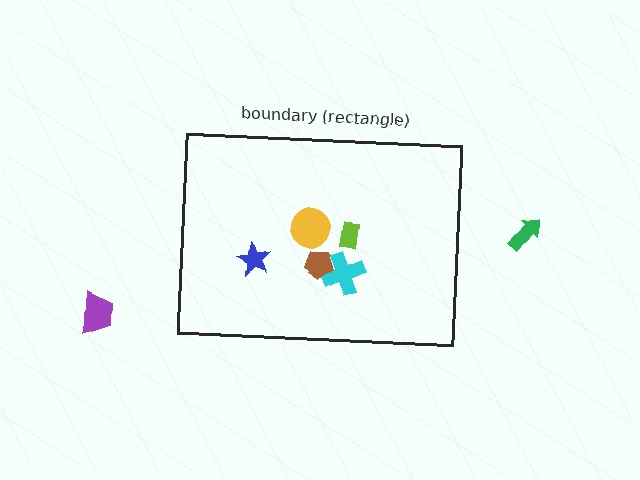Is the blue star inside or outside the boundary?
Inside.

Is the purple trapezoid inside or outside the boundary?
Outside.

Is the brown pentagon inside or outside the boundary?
Inside.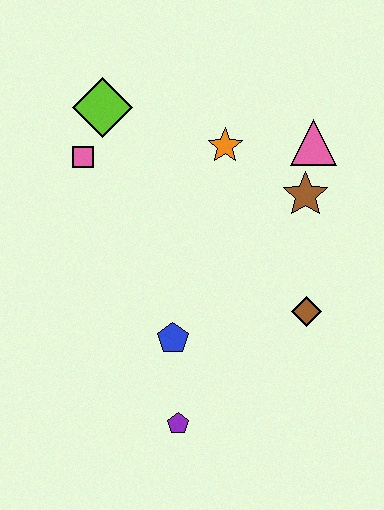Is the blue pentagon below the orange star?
Yes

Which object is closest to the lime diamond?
The pink square is closest to the lime diamond.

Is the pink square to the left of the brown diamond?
Yes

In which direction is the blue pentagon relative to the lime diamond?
The blue pentagon is below the lime diamond.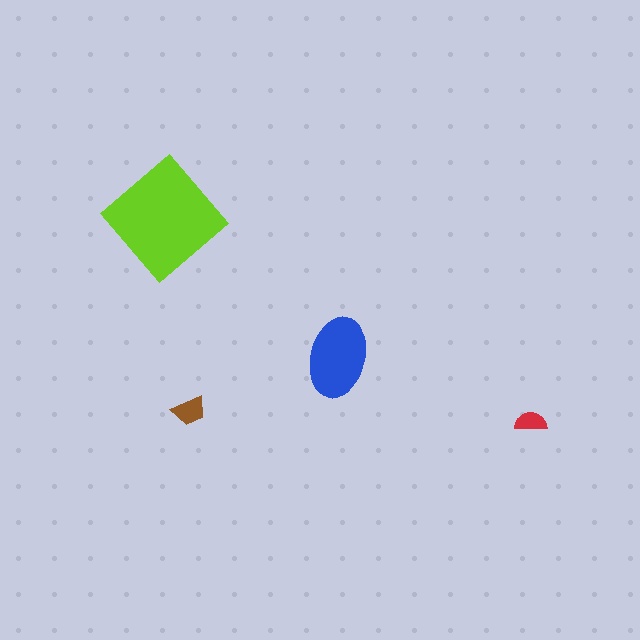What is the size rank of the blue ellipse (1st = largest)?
2nd.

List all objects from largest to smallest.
The lime diamond, the blue ellipse, the brown trapezoid, the red semicircle.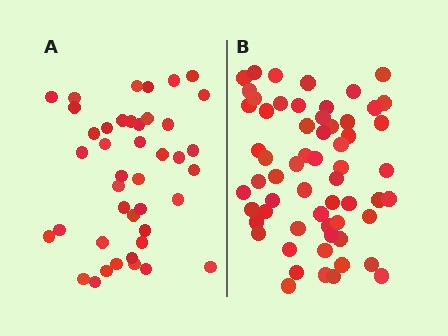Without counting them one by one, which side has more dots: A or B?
Region B (the right region) has more dots.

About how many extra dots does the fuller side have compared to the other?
Region B has approximately 20 more dots than region A.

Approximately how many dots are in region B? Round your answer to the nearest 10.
About 60 dots.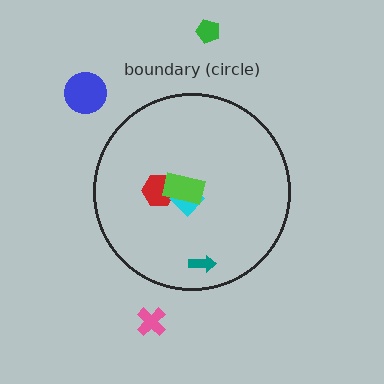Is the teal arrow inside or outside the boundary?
Inside.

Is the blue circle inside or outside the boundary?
Outside.